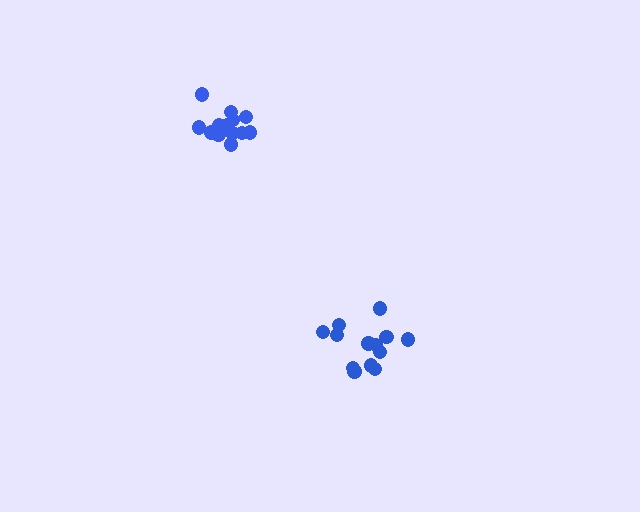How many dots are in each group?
Group 1: 13 dots, Group 2: 15 dots (28 total).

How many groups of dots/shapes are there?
There are 2 groups.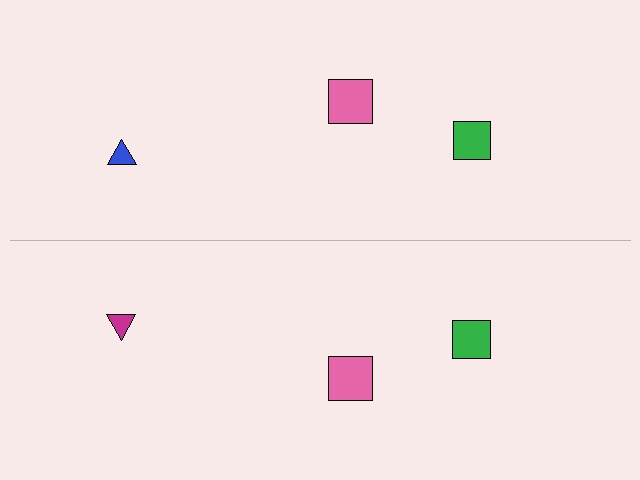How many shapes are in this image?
There are 6 shapes in this image.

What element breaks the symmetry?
The magenta triangle on the bottom side breaks the symmetry — its mirror counterpart is blue.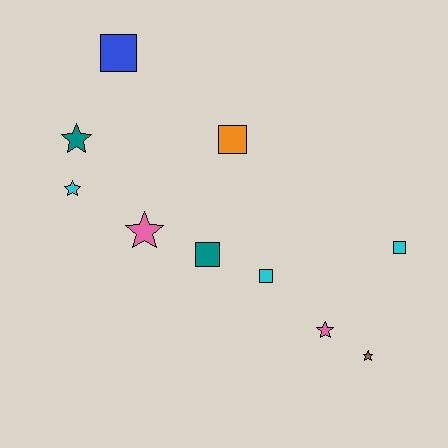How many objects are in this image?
There are 10 objects.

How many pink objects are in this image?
There are 2 pink objects.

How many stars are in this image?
There are 5 stars.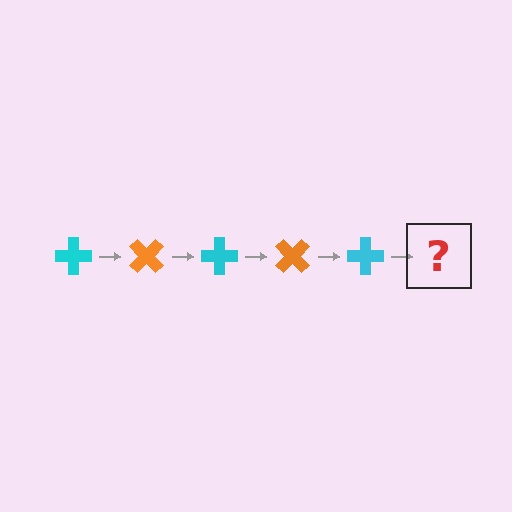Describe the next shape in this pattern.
It should be an orange cross, rotated 225 degrees from the start.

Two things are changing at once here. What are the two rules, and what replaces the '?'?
The two rules are that it rotates 45 degrees each step and the color cycles through cyan and orange. The '?' should be an orange cross, rotated 225 degrees from the start.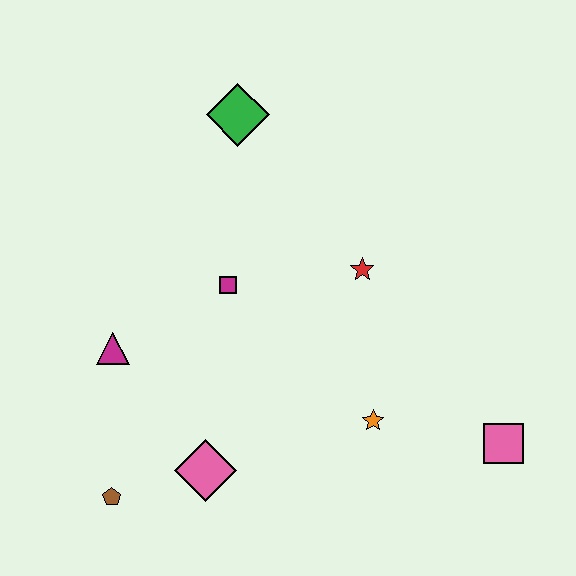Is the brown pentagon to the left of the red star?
Yes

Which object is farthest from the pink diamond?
The green diamond is farthest from the pink diamond.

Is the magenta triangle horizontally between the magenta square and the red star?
No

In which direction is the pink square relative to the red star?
The pink square is below the red star.